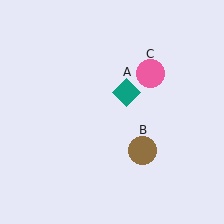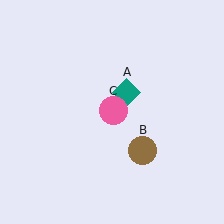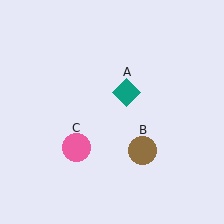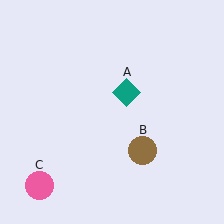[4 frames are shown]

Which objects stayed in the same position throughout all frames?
Teal diamond (object A) and brown circle (object B) remained stationary.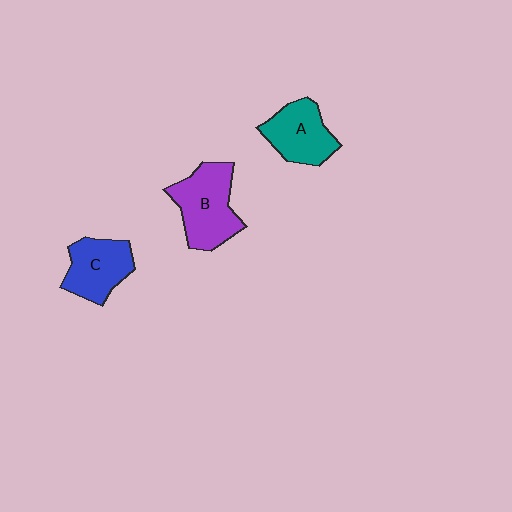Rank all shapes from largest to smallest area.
From largest to smallest: B (purple), A (teal), C (blue).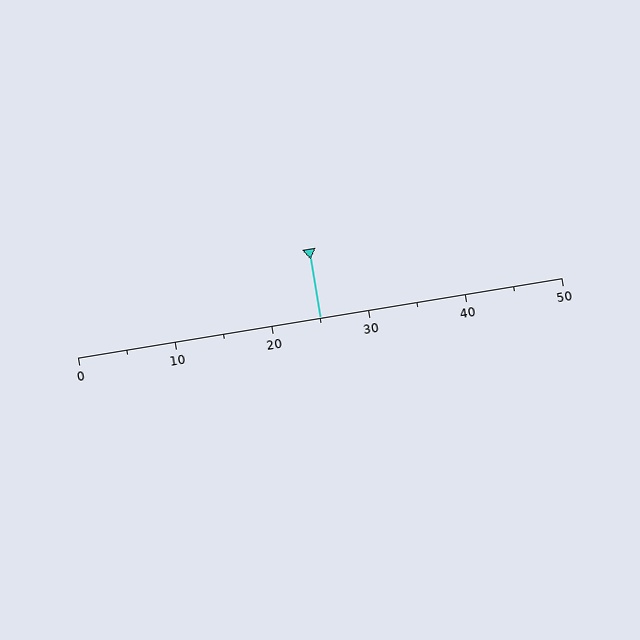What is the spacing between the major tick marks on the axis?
The major ticks are spaced 10 apart.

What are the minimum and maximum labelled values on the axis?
The axis runs from 0 to 50.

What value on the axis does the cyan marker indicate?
The marker indicates approximately 25.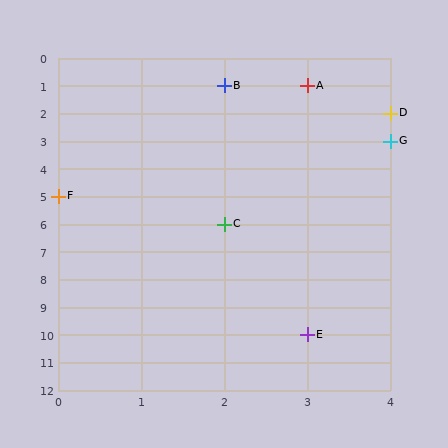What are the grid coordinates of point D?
Point D is at grid coordinates (4, 2).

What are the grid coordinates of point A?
Point A is at grid coordinates (3, 1).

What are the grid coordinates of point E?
Point E is at grid coordinates (3, 10).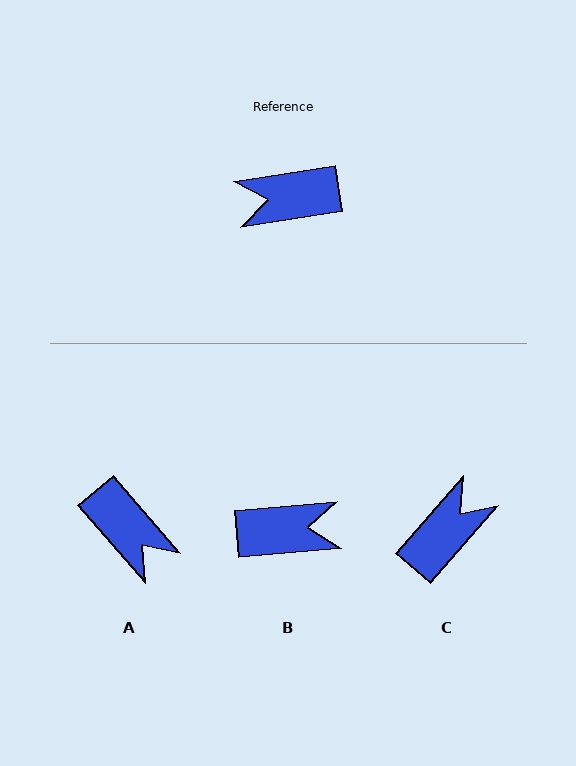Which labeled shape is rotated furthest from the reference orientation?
B, about 176 degrees away.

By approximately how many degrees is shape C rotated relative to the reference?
Approximately 140 degrees clockwise.